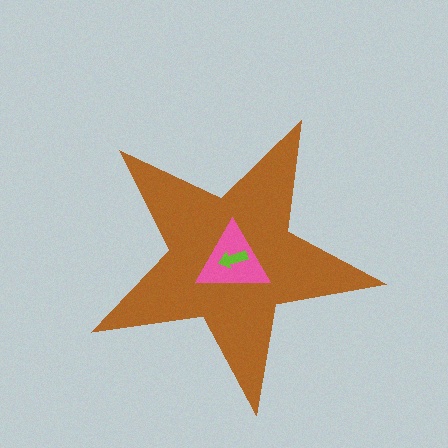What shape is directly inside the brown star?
The pink triangle.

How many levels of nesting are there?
3.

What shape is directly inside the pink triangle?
The lime arrow.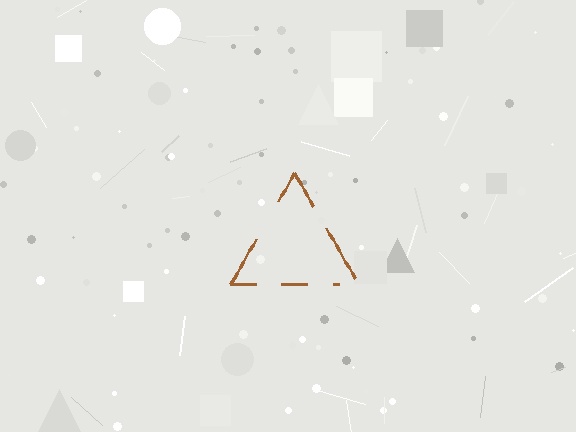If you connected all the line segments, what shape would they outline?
They would outline a triangle.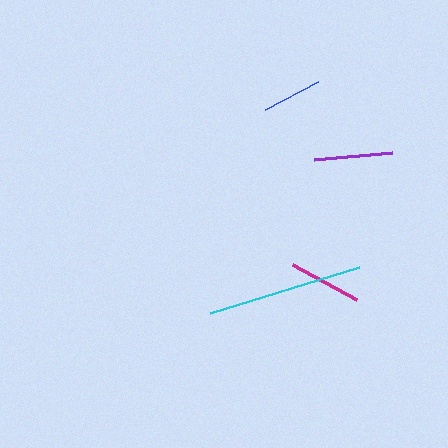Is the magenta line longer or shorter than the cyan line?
The cyan line is longer than the magenta line.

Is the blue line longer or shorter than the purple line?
The purple line is longer than the blue line.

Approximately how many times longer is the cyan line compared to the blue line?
The cyan line is approximately 2.6 times the length of the blue line.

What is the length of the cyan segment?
The cyan segment is approximately 156 pixels long.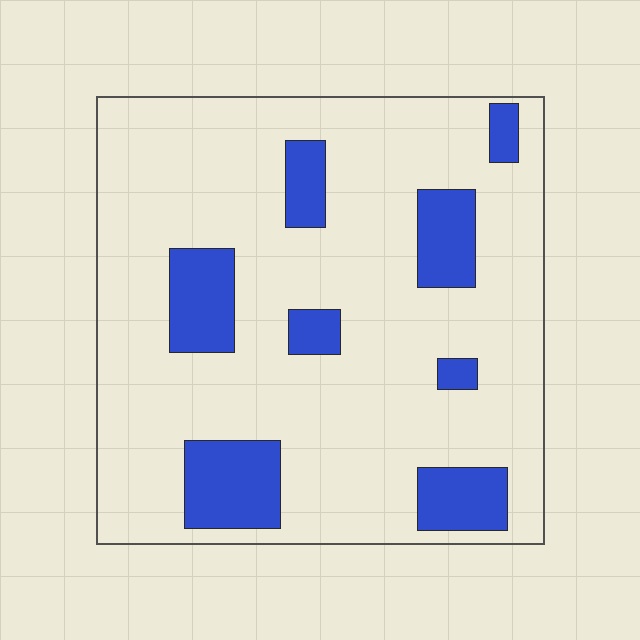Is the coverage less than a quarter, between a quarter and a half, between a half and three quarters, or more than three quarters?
Less than a quarter.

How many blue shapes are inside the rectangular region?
8.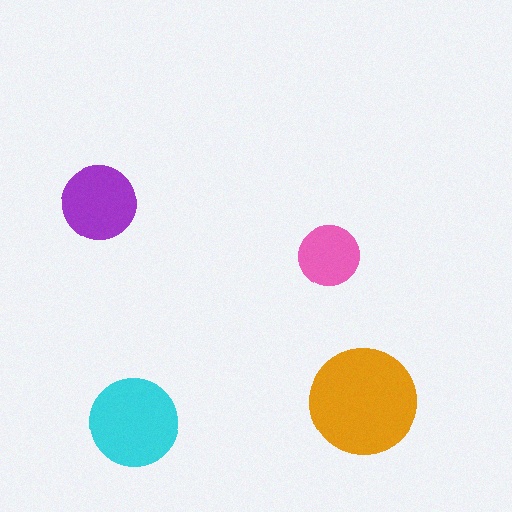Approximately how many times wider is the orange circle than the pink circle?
About 2 times wider.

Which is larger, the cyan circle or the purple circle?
The cyan one.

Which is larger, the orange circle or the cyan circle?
The orange one.